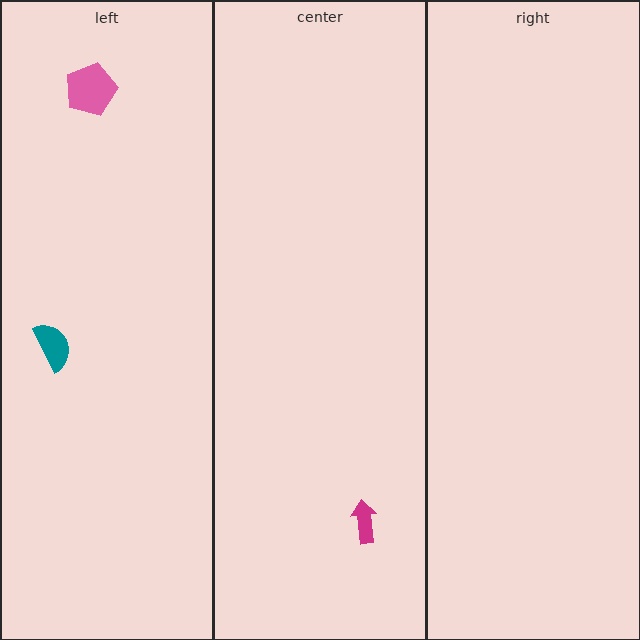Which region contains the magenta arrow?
The center region.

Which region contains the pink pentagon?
The left region.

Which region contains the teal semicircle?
The left region.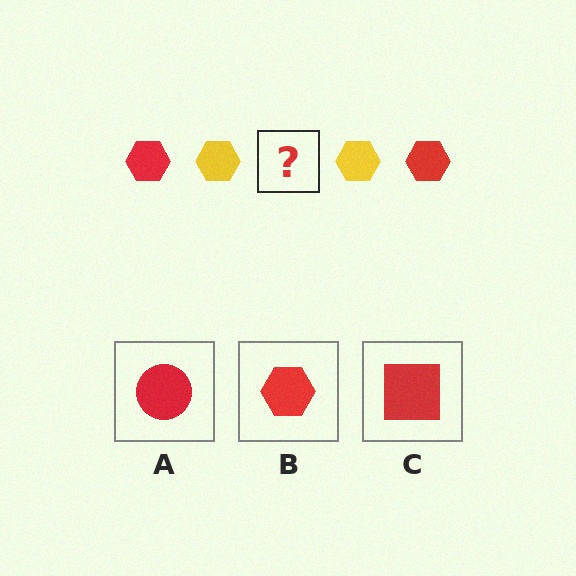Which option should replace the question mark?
Option B.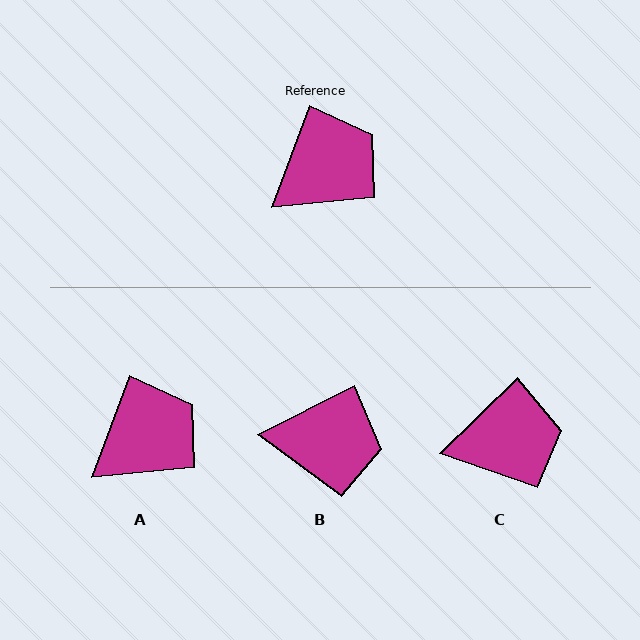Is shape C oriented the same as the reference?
No, it is off by about 25 degrees.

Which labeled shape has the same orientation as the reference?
A.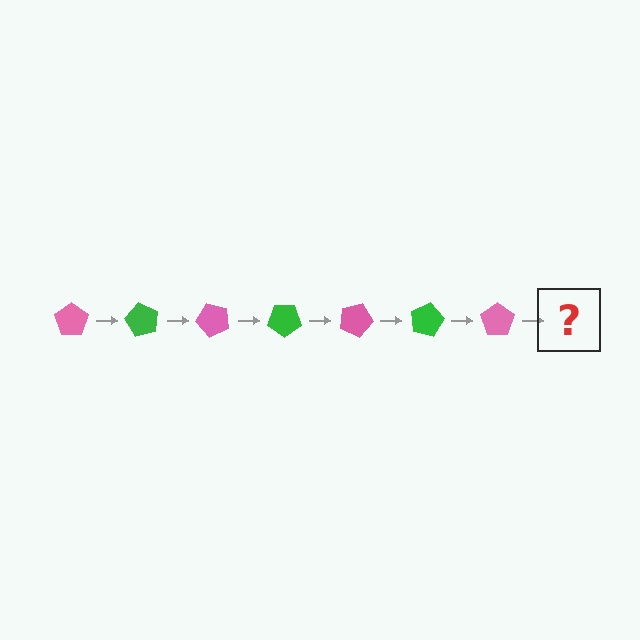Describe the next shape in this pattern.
It should be a green pentagon, rotated 420 degrees from the start.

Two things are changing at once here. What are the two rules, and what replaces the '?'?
The two rules are that it rotates 60 degrees each step and the color cycles through pink and green. The '?' should be a green pentagon, rotated 420 degrees from the start.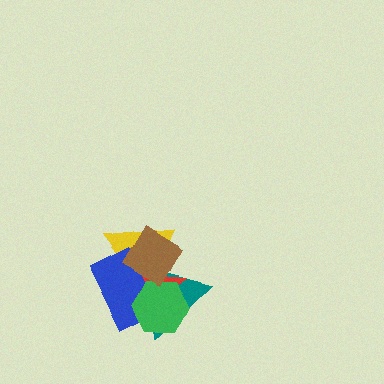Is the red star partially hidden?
Yes, it is partially covered by another shape.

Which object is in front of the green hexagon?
The brown diamond is in front of the green hexagon.